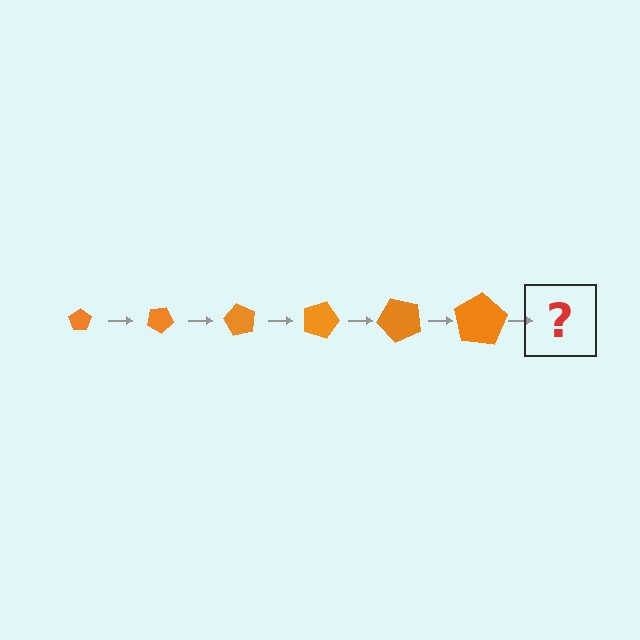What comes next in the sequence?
The next element should be a pentagon, larger than the previous one and rotated 180 degrees from the start.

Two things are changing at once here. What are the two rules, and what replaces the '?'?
The two rules are that the pentagon grows larger each step and it rotates 30 degrees each step. The '?' should be a pentagon, larger than the previous one and rotated 180 degrees from the start.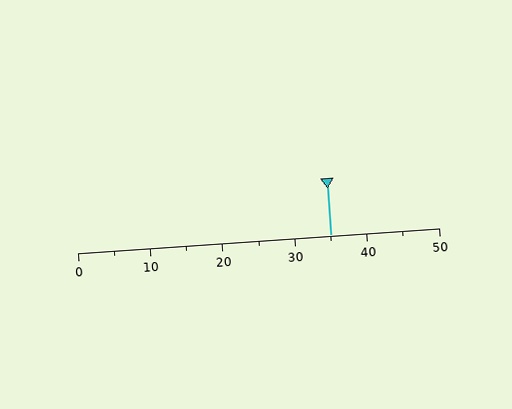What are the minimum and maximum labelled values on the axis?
The axis runs from 0 to 50.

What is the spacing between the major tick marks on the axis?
The major ticks are spaced 10 apart.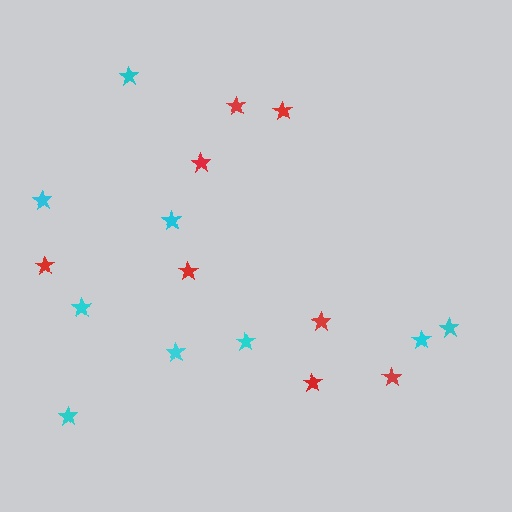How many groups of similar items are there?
There are 2 groups: one group of cyan stars (9) and one group of red stars (8).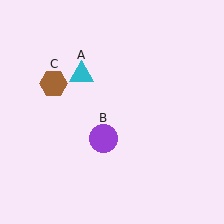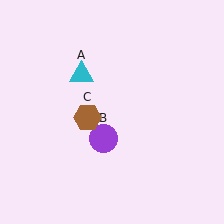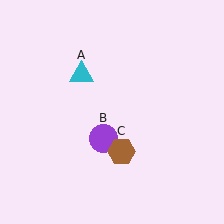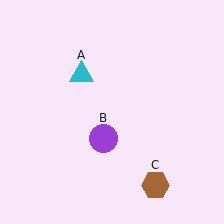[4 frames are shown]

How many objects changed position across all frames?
1 object changed position: brown hexagon (object C).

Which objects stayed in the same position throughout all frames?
Cyan triangle (object A) and purple circle (object B) remained stationary.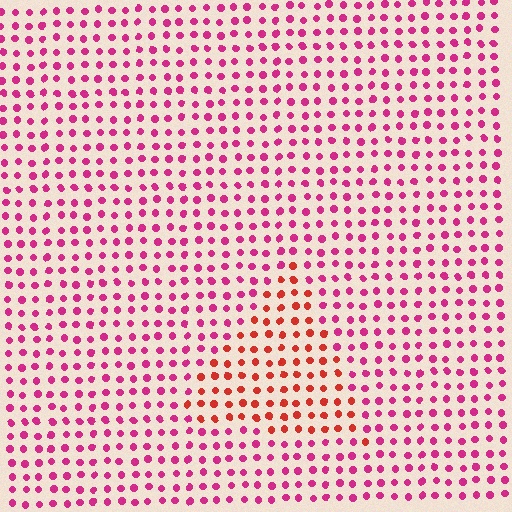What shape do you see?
I see a triangle.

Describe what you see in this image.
The image is filled with small magenta elements in a uniform arrangement. A triangle-shaped region is visible where the elements are tinted to a slightly different hue, forming a subtle color boundary.